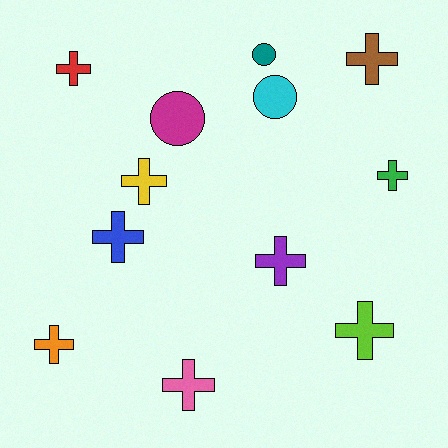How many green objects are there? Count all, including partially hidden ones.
There is 1 green object.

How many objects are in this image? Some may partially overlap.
There are 12 objects.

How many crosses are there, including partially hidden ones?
There are 9 crosses.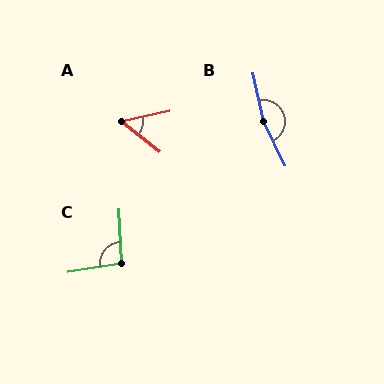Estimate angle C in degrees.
Approximately 97 degrees.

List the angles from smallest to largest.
A (51°), C (97°), B (165°).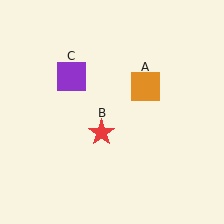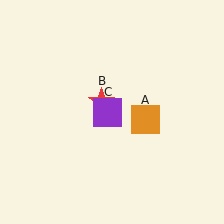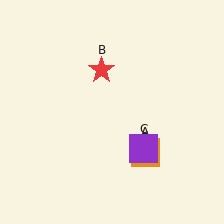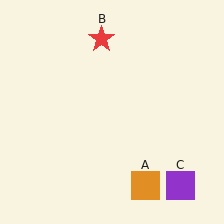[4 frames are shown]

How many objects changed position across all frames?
3 objects changed position: orange square (object A), red star (object B), purple square (object C).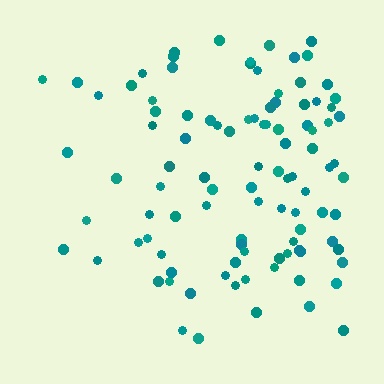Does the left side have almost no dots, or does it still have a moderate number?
Still a moderate number, just noticeably fewer than the right.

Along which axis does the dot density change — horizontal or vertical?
Horizontal.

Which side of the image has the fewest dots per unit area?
The left.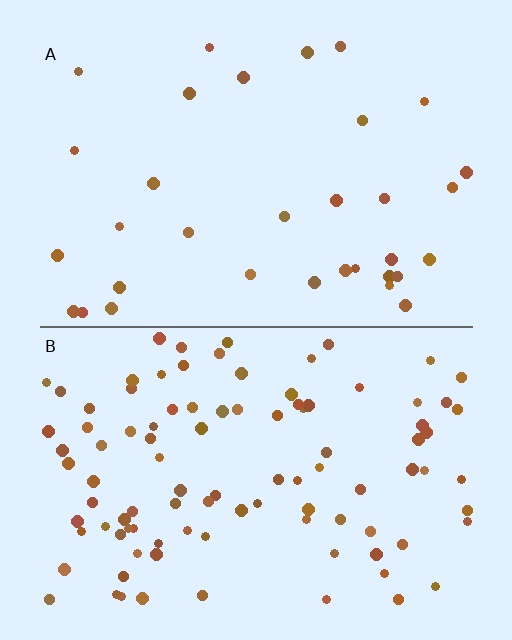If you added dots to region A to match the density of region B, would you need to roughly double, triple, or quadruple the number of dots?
Approximately triple.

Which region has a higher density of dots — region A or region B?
B (the bottom).